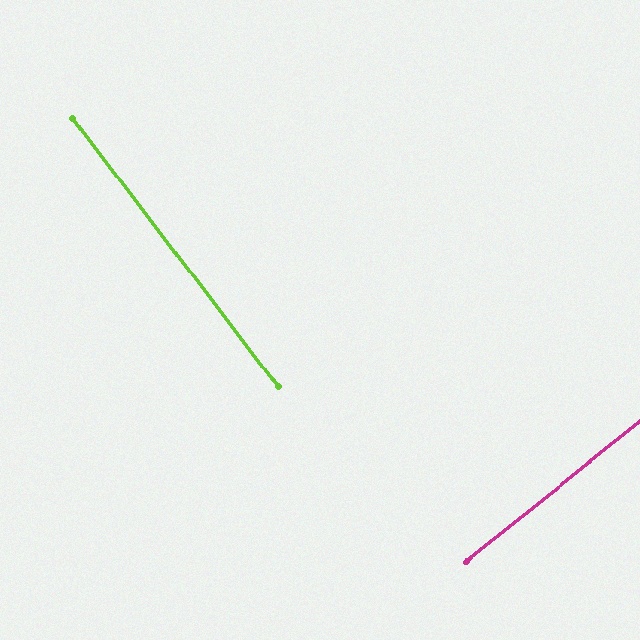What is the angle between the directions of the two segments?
Approximately 89 degrees.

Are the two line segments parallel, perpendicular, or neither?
Perpendicular — they meet at approximately 89°.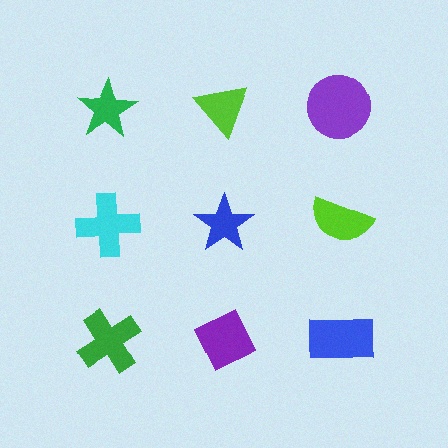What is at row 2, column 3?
A lime semicircle.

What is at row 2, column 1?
A cyan cross.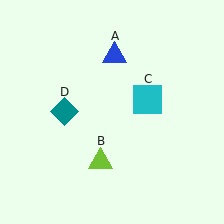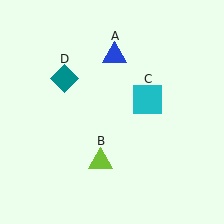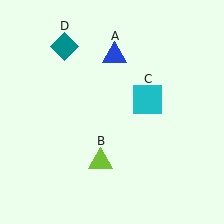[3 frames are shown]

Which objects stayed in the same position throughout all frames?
Blue triangle (object A) and lime triangle (object B) and cyan square (object C) remained stationary.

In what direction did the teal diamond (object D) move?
The teal diamond (object D) moved up.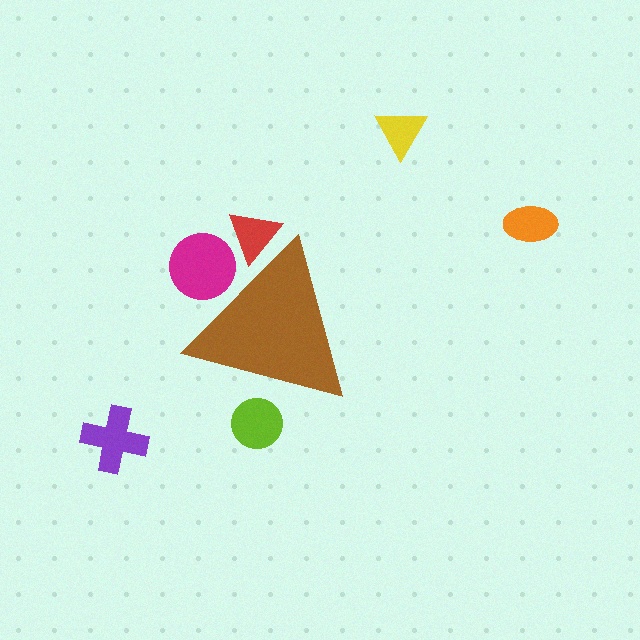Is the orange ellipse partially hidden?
No, the orange ellipse is fully visible.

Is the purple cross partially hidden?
No, the purple cross is fully visible.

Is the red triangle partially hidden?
Yes, the red triangle is partially hidden behind the brown triangle.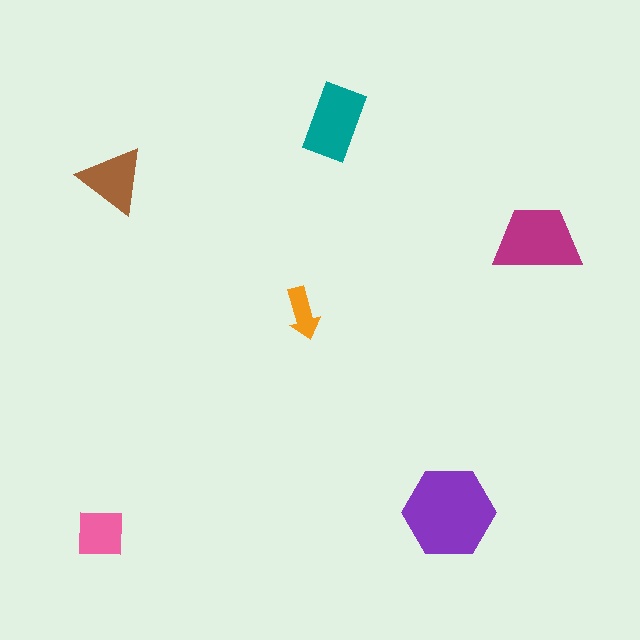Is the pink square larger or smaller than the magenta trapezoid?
Smaller.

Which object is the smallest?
The orange arrow.